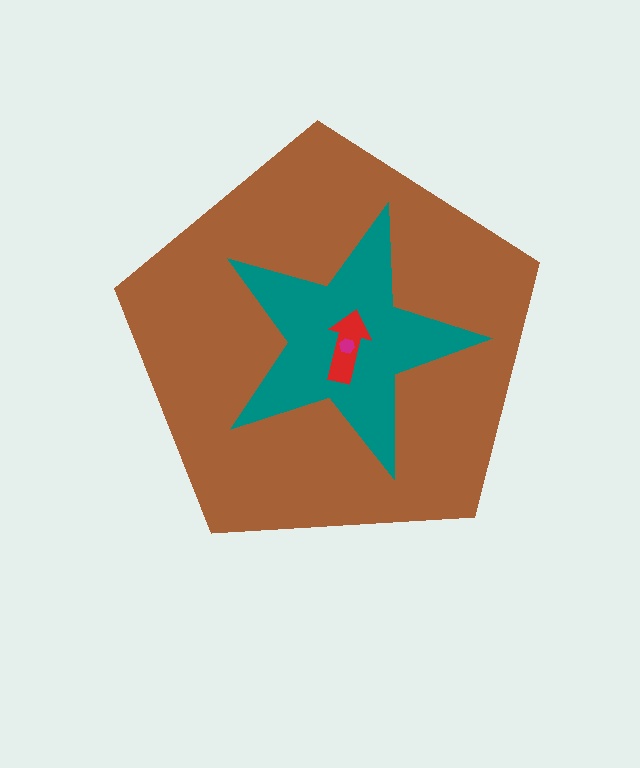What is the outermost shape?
The brown pentagon.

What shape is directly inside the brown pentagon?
The teal star.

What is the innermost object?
The magenta hexagon.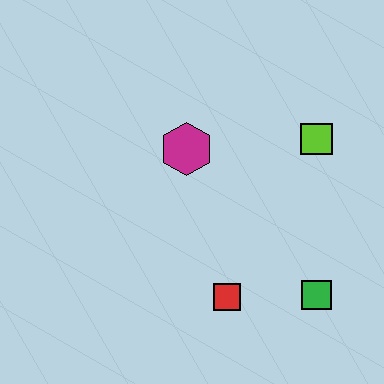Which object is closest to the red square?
The green square is closest to the red square.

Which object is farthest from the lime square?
The red square is farthest from the lime square.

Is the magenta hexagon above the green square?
Yes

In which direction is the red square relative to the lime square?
The red square is below the lime square.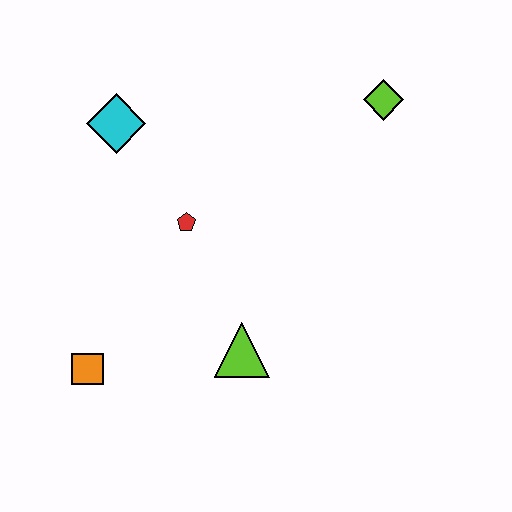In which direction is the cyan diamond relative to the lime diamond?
The cyan diamond is to the left of the lime diamond.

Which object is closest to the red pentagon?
The cyan diamond is closest to the red pentagon.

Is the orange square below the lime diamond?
Yes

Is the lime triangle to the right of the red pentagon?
Yes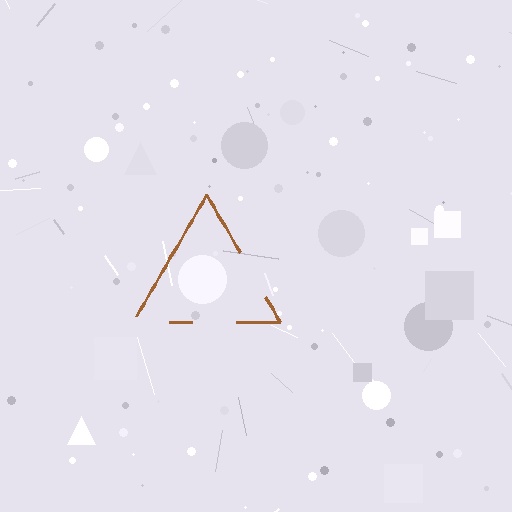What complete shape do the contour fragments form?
The contour fragments form a triangle.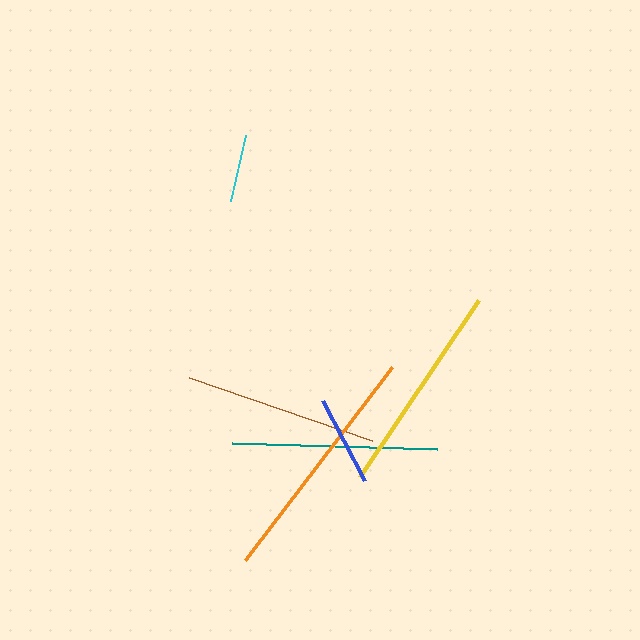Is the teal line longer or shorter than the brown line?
The teal line is longer than the brown line.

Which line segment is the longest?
The orange line is the longest at approximately 242 pixels.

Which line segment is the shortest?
The cyan line is the shortest at approximately 68 pixels.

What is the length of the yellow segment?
The yellow segment is approximately 213 pixels long.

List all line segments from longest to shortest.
From longest to shortest: orange, yellow, teal, brown, blue, cyan.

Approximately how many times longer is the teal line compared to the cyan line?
The teal line is approximately 3.0 times the length of the cyan line.